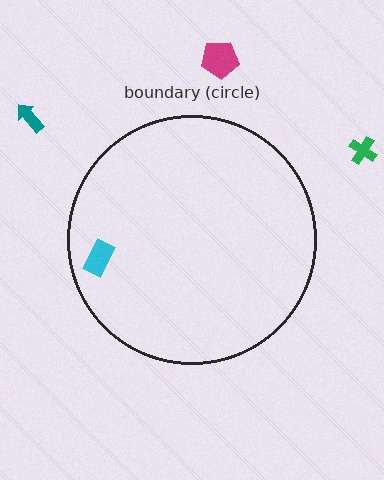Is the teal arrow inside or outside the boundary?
Outside.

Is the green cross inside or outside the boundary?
Outside.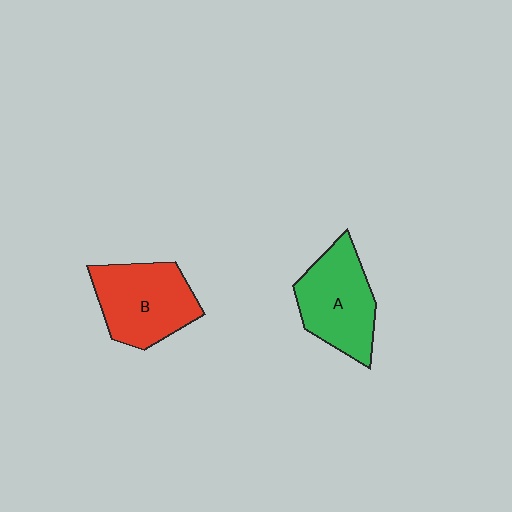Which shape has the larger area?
Shape B (red).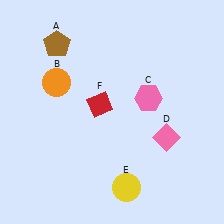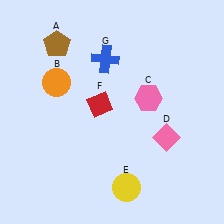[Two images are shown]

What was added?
A blue cross (G) was added in Image 2.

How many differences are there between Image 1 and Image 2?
There is 1 difference between the two images.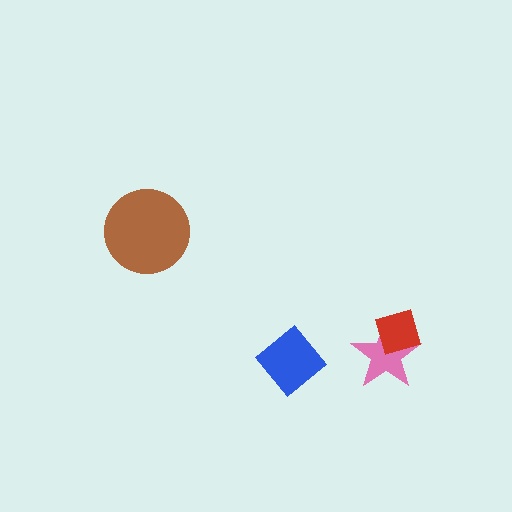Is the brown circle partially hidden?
No, no other shape covers it.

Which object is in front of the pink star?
The red diamond is in front of the pink star.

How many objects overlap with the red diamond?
1 object overlaps with the red diamond.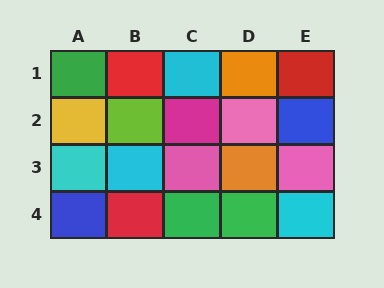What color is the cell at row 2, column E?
Blue.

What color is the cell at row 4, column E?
Cyan.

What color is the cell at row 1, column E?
Red.